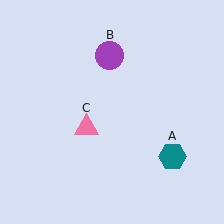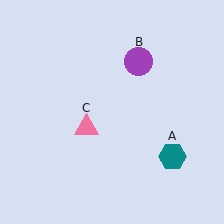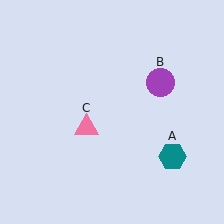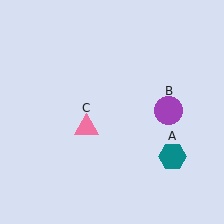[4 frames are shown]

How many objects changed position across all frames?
1 object changed position: purple circle (object B).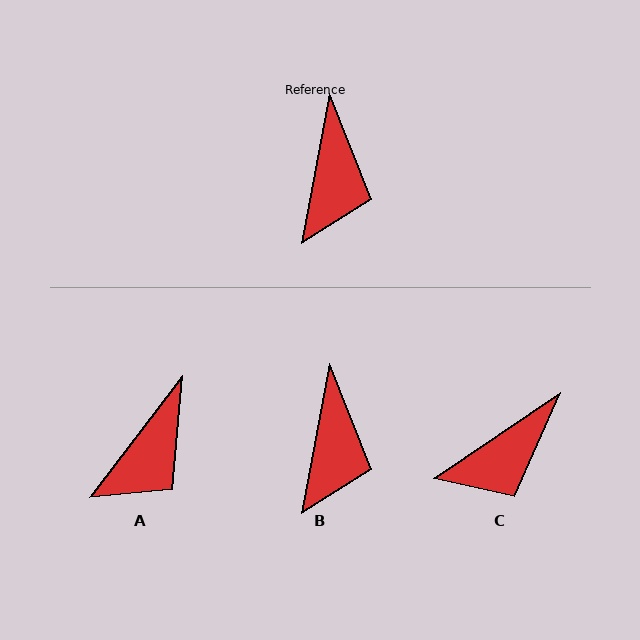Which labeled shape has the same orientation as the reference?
B.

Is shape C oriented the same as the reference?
No, it is off by about 45 degrees.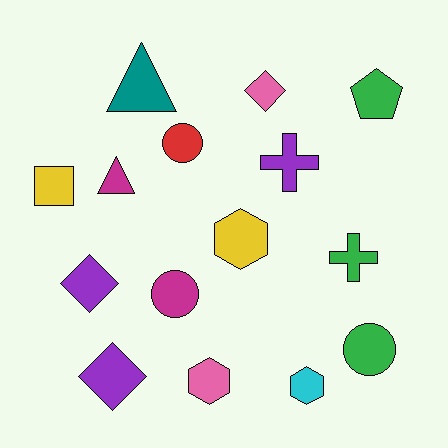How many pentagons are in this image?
There is 1 pentagon.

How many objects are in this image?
There are 15 objects.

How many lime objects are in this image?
There are no lime objects.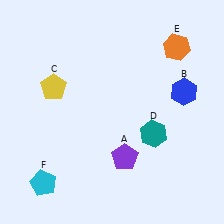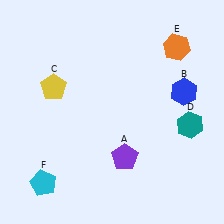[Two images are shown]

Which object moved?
The teal hexagon (D) moved right.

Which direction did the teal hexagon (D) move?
The teal hexagon (D) moved right.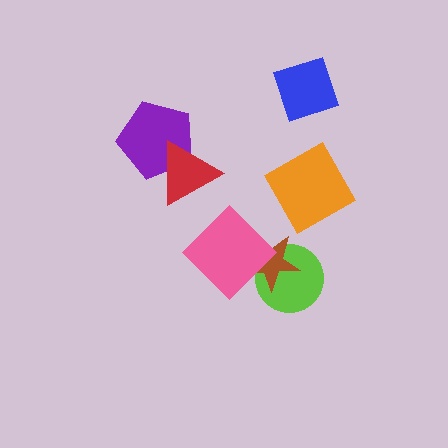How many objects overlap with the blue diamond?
0 objects overlap with the blue diamond.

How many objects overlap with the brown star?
2 objects overlap with the brown star.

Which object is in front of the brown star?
The pink diamond is in front of the brown star.